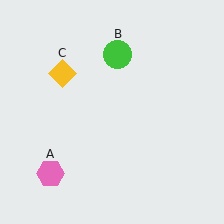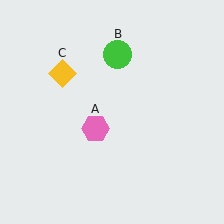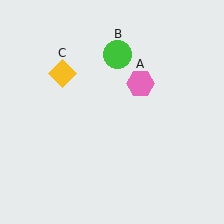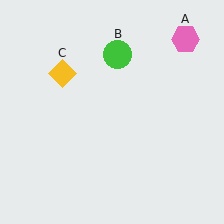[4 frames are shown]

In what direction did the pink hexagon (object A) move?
The pink hexagon (object A) moved up and to the right.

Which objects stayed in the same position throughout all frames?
Green circle (object B) and yellow diamond (object C) remained stationary.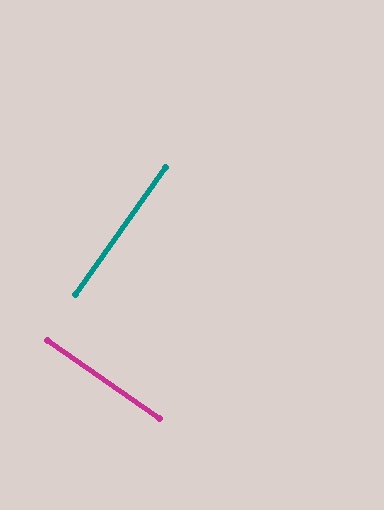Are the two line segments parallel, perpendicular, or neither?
Perpendicular — they meet at approximately 90°.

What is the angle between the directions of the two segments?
Approximately 90 degrees.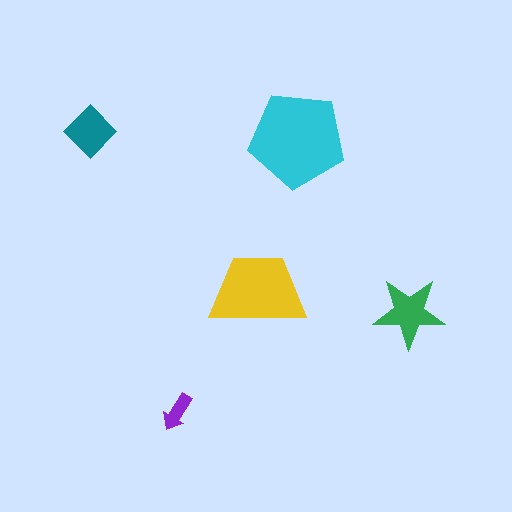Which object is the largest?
The cyan pentagon.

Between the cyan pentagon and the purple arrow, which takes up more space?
The cyan pentagon.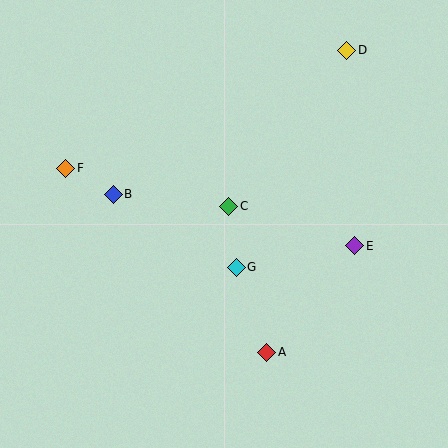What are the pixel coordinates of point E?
Point E is at (355, 246).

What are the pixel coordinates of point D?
Point D is at (347, 50).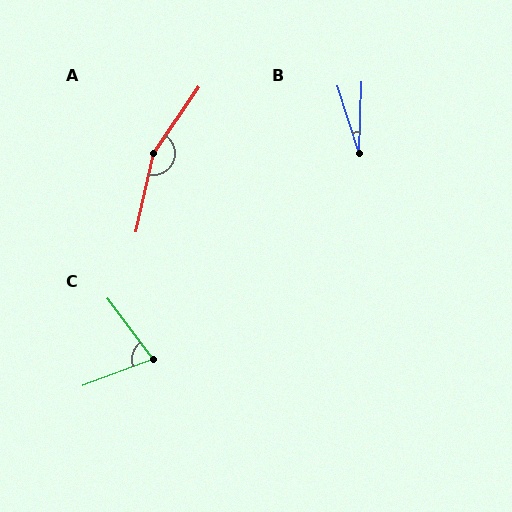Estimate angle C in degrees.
Approximately 74 degrees.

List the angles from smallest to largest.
B (20°), C (74°), A (158°).